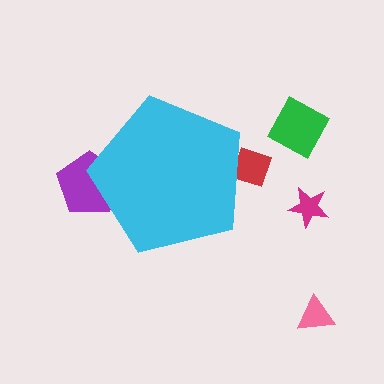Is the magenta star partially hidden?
No, the magenta star is fully visible.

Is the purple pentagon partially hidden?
Yes, the purple pentagon is partially hidden behind the cyan pentagon.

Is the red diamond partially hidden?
Yes, the red diamond is partially hidden behind the cyan pentagon.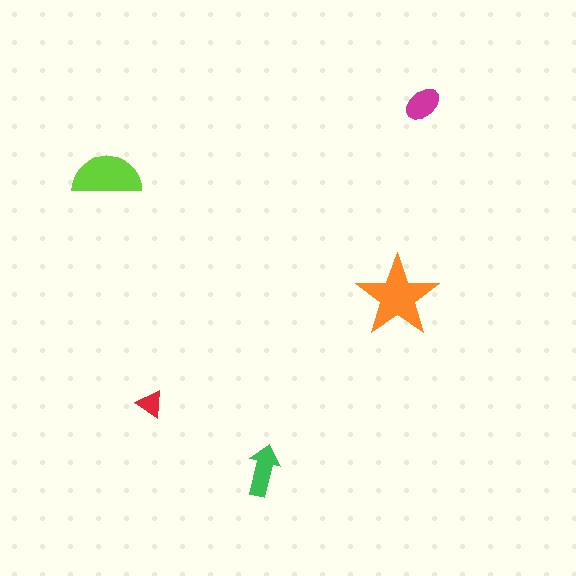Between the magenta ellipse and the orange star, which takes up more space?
The orange star.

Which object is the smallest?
The red triangle.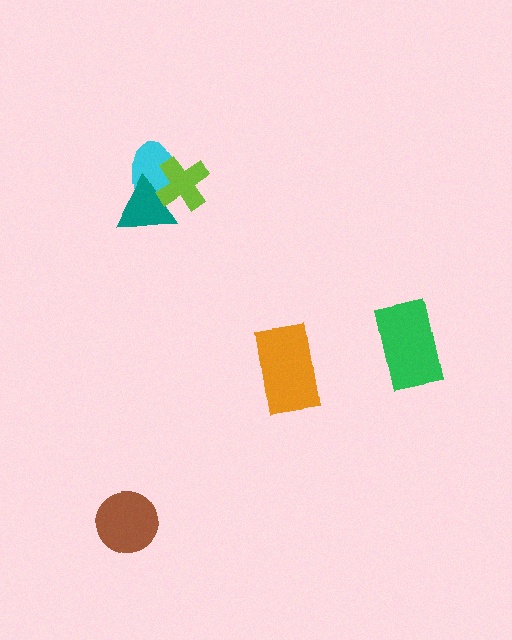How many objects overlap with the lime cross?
2 objects overlap with the lime cross.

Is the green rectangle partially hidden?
No, no other shape covers it.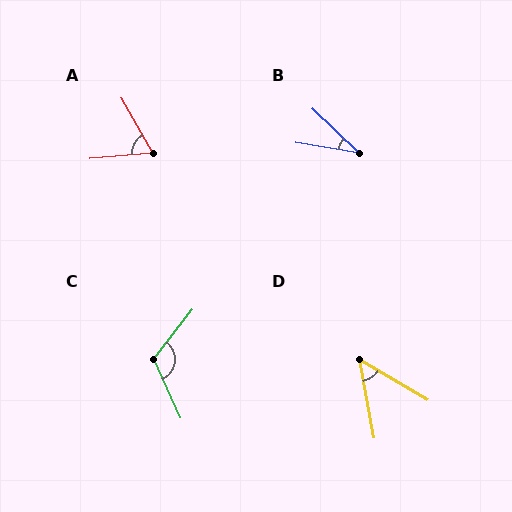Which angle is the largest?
C, at approximately 118 degrees.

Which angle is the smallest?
B, at approximately 34 degrees.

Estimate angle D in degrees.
Approximately 49 degrees.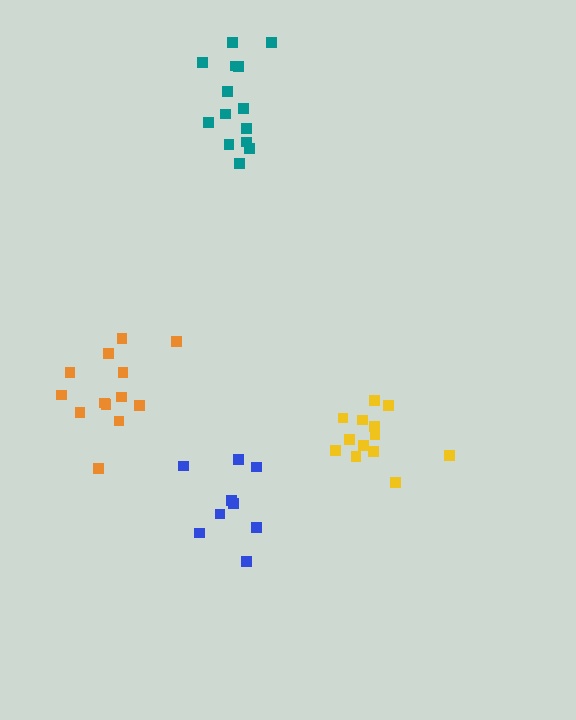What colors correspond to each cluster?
The clusters are colored: teal, yellow, orange, blue.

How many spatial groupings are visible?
There are 4 spatial groupings.